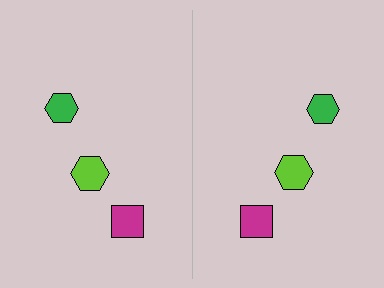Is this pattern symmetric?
Yes, this pattern has bilateral (reflection) symmetry.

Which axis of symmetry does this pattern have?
The pattern has a vertical axis of symmetry running through the center of the image.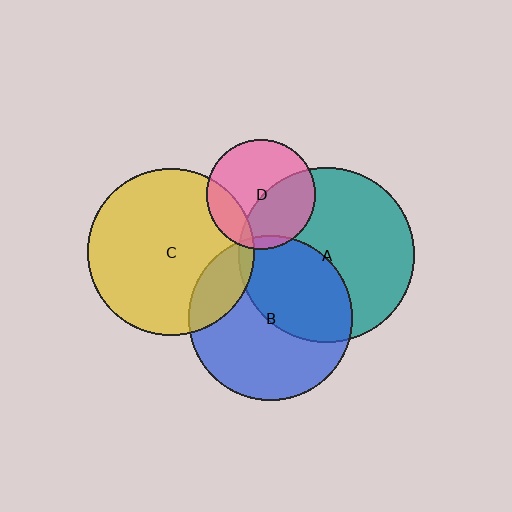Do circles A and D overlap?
Yes.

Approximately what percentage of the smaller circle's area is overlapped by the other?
Approximately 40%.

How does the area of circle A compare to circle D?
Approximately 2.6 times.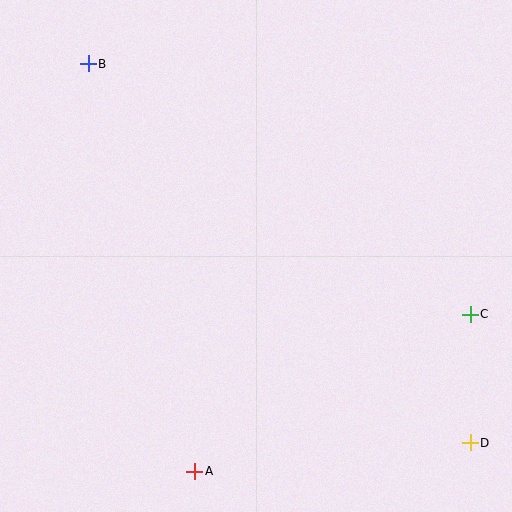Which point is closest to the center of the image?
Point C at (470, 314) is closest to the center.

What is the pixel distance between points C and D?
The distance between C and D is 129 pixels.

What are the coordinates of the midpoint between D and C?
The midpoint between D and C is at (470, 378).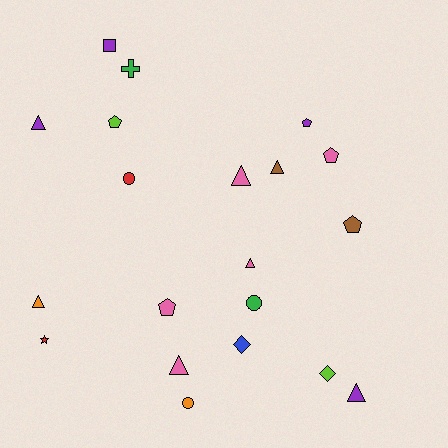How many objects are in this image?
There are 20 objects.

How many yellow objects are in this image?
There are no yellow objects.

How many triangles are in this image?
There are 7 triangles.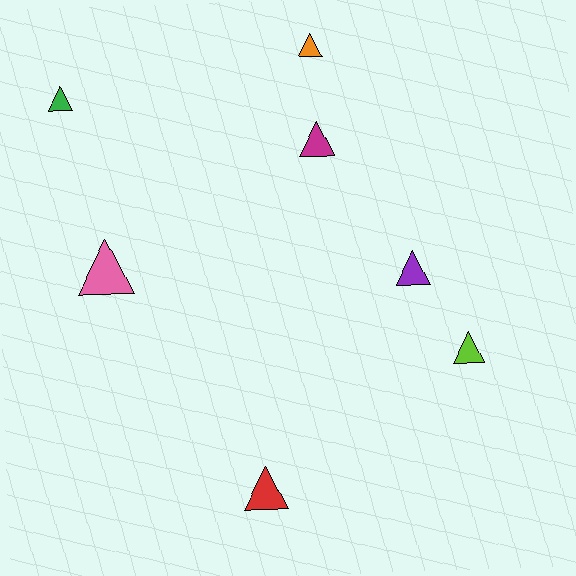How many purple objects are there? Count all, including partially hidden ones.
There is 1 purple object.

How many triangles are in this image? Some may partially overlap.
There are 7 triangles.